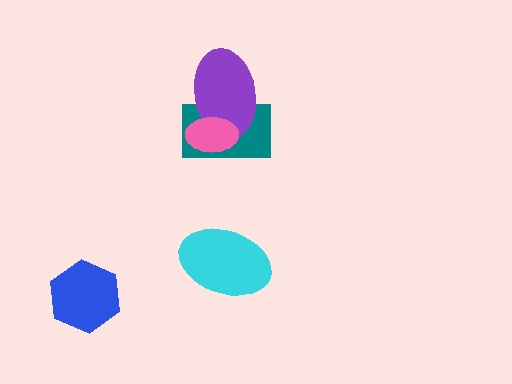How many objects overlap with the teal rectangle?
2 objects overlap with the teal rectangle.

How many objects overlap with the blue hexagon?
0 objects overlap with the blue hexagon.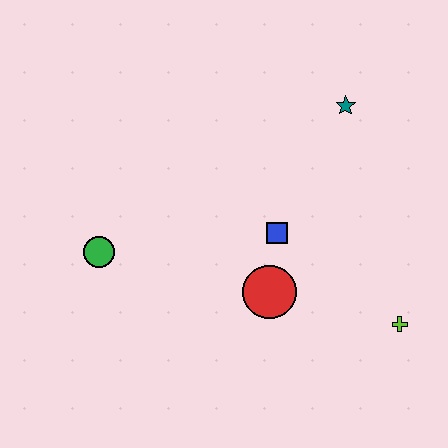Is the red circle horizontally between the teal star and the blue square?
No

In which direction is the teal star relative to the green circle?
The teal star is to the right of the green circle.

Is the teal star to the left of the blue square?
No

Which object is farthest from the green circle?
The lime cross is farthest from the green circle.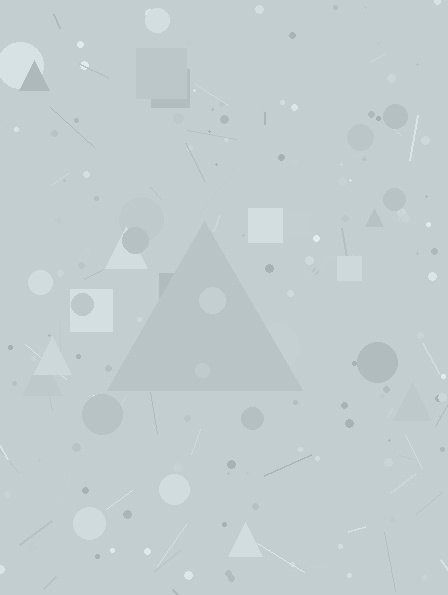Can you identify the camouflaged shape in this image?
The camouflaged shape is a triangle.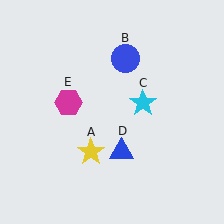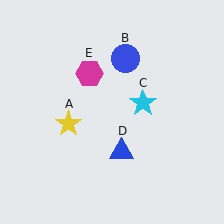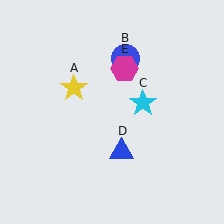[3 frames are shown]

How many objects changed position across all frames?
2 objects changed position: yellow star (object A), magenta hexagon (object E).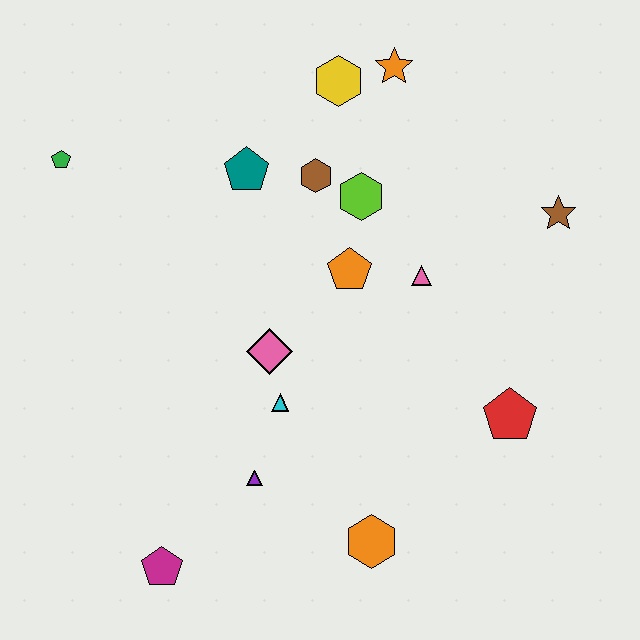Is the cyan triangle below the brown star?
Yes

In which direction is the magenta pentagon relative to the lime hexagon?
The magenta pentagon is below the lime hexagon.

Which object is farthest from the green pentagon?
The red pentagon is farthest from the green pentagon.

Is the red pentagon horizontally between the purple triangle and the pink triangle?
No